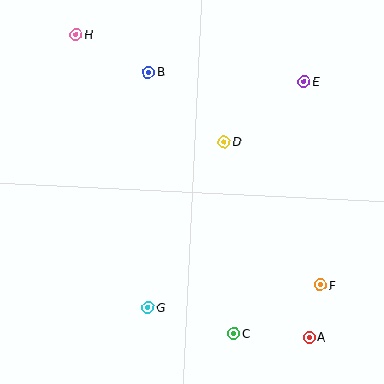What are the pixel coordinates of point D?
Point D is at (224, 142).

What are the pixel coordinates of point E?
Point E is at (304, 82).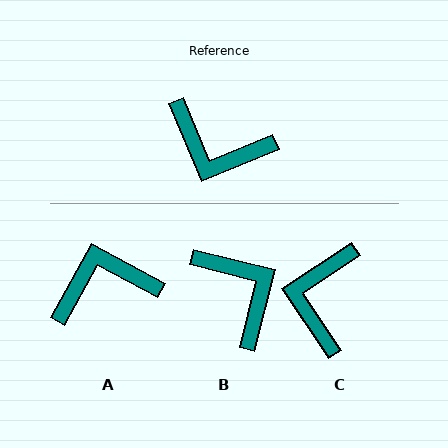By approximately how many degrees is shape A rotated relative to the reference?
Approximately 141 degrees clockwise.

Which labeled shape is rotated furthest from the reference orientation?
B, about 143 degrees away.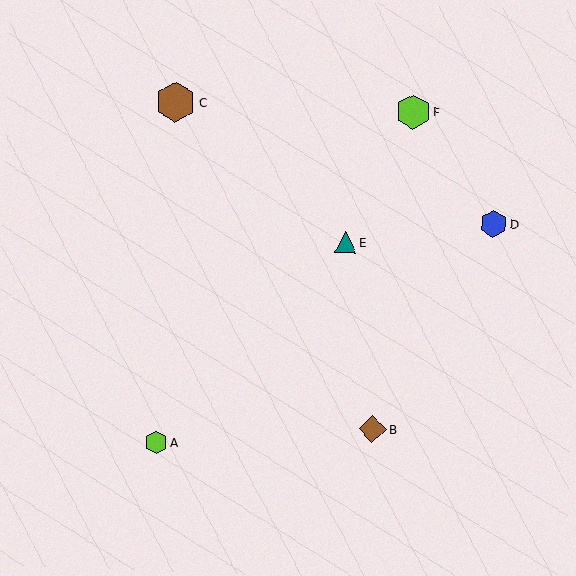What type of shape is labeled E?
Shape E is a teal triangle.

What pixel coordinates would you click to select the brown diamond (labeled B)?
Click at (373, 429) to select the brown diamond B.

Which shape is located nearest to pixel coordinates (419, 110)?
The lime hexagon (labeled F) at (413, 112) is nearest to that location.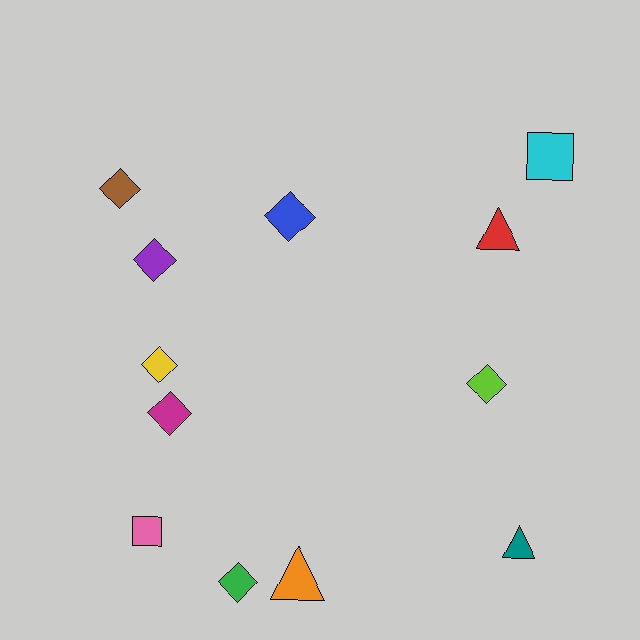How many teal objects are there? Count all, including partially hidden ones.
There is 1 teal object.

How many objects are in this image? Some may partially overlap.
There are 12 objects.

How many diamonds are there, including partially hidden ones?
There are 7 diamonds.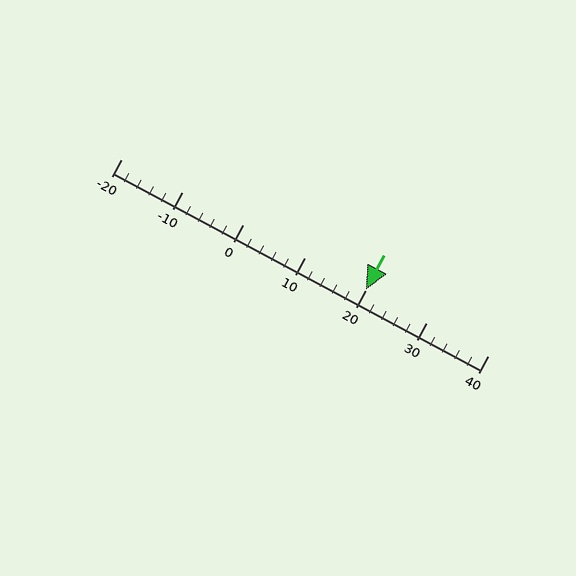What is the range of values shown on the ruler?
The ruler shows values from -20 to 40.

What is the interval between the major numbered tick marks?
The major tick marks are spaced 10 units apart.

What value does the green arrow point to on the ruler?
The green arrow points to approximately 20.